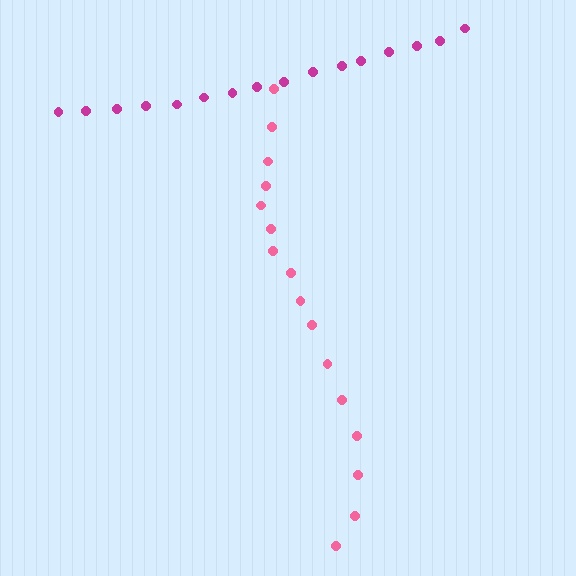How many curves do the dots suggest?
There are 2 distinct paths.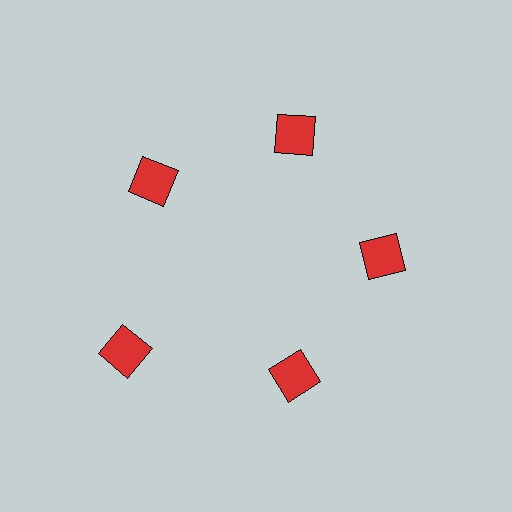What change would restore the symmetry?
The symmetry would be restored by moving it inward, back onto the ring so that all 5 squares sit at equal angles and equal distance from the center.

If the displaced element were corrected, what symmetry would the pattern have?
It would have 5-fold rotational symmetry — the pattern would map onto itself every 72 degrees.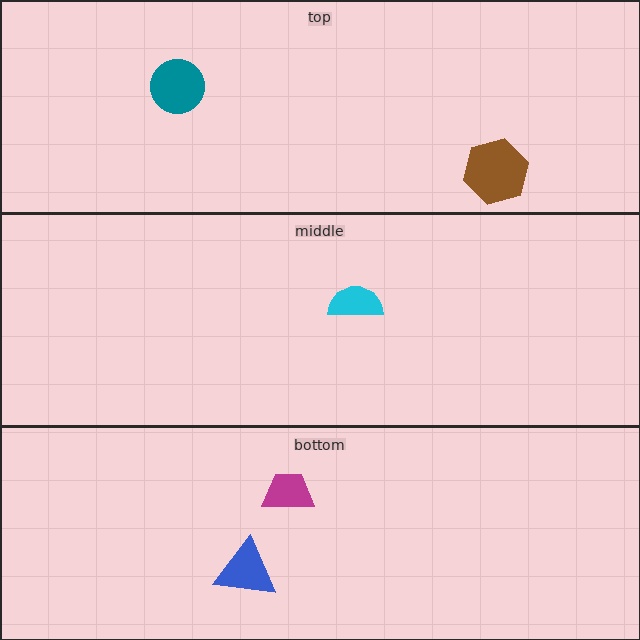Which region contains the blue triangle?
The bottom region.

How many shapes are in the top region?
2.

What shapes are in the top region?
The teal circle, the brown hexagon.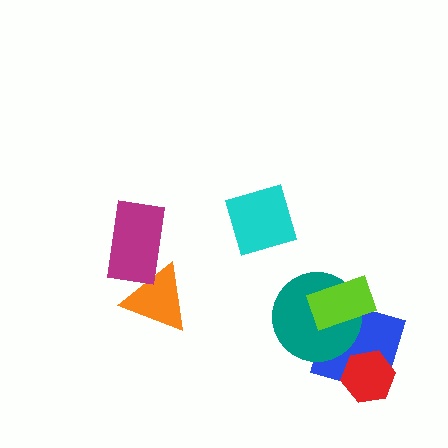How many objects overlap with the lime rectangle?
2 objects overlap with the lime rectangle.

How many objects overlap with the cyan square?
0 objects overlap with the cyan square.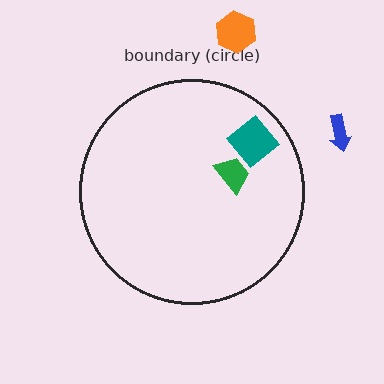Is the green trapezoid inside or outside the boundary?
Inside.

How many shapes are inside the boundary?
2 inside, 2 outside.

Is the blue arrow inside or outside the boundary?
Outside.